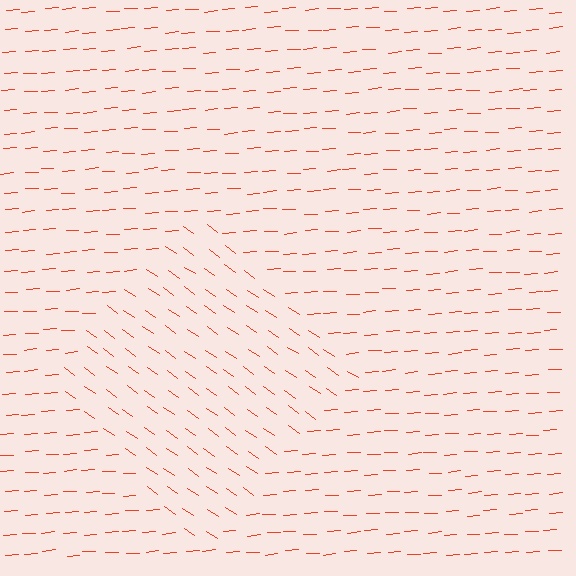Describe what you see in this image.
The image is filled with small red line segments. A diamond region in the image has lines oriented differently from the surrounding lines, creating a visible texture boundary.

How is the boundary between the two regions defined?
The boundary is defined purely by a change in line orientation (approximately 39 degrees difference). All lines are the same color and thickness.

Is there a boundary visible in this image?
Yes, there is a texture boundary formed by a change in line orientation.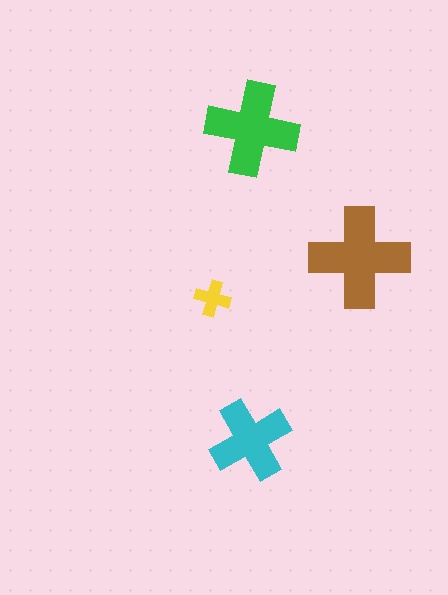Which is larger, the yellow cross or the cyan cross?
The cyan one.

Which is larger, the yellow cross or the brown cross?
The brown one.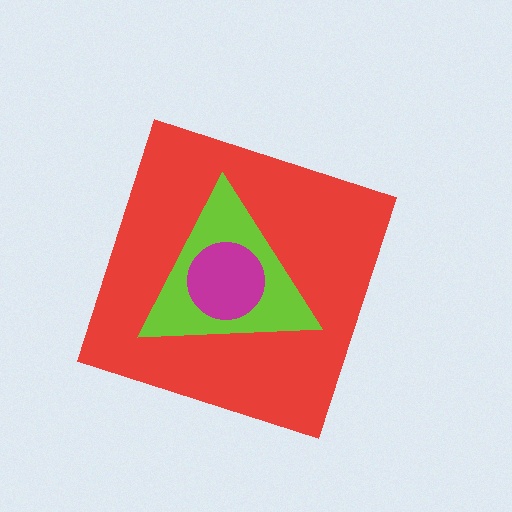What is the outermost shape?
The red diamond.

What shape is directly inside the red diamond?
The lime triangle.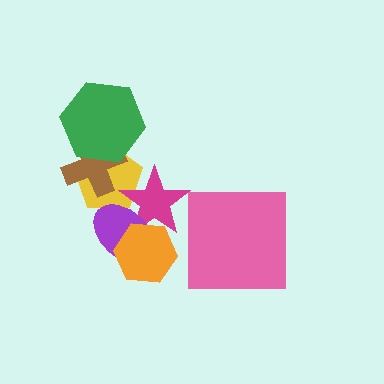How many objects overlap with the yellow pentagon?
4 objects overlap with the yellow pentagon.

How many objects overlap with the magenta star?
3 objects overlap with the magenta star.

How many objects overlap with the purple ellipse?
3 objects overlap with the purple ellipse.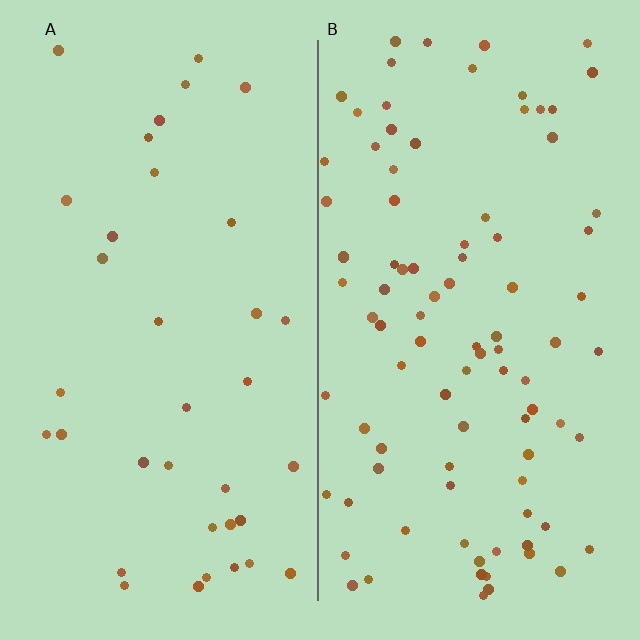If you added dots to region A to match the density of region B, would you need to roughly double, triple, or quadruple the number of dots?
Approximately triple.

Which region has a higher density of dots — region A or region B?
B (the right).